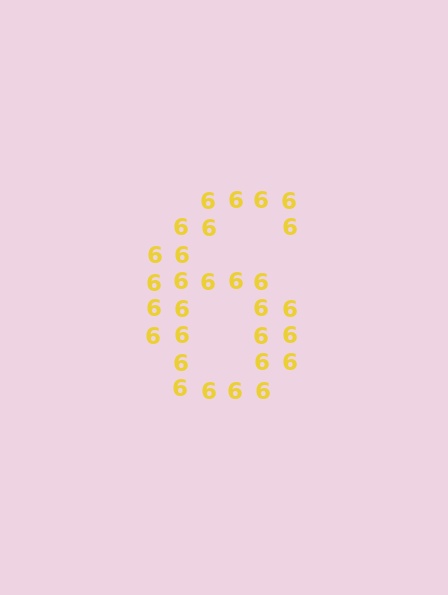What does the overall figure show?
The overall figure shows the digit 6.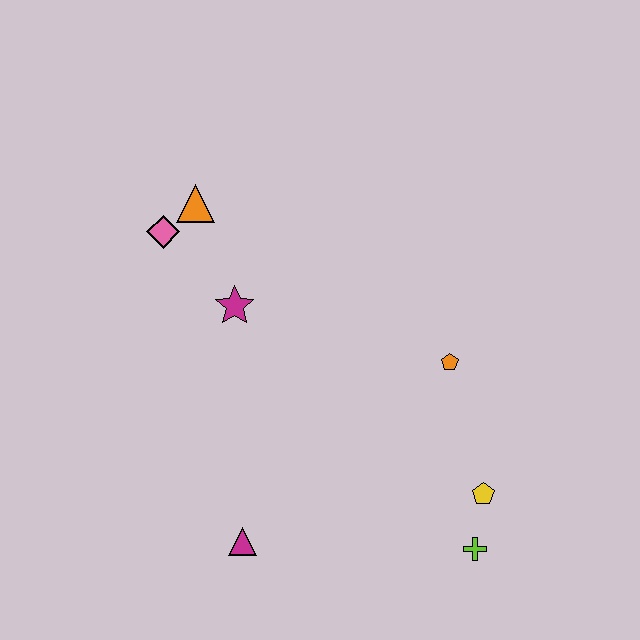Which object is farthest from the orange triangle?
The lime cross is farthest from the orange triangle.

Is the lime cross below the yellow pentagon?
Yes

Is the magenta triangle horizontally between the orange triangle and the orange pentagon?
Yes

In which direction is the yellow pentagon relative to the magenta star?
The yellow pentagon is to the right of the magenta star.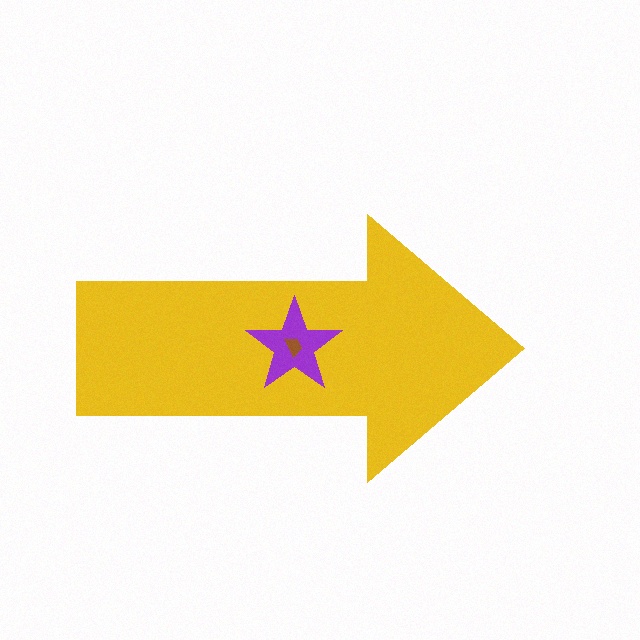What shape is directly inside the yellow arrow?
The purple star.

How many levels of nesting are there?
3.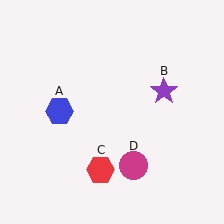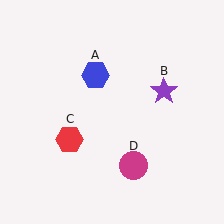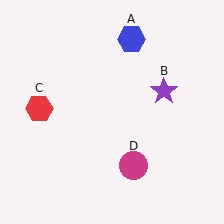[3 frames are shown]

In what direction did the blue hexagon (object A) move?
The blue hexagon (object A) moved up and to the right.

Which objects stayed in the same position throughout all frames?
Purple star (object B) and magenta circle (object D) remained stationary.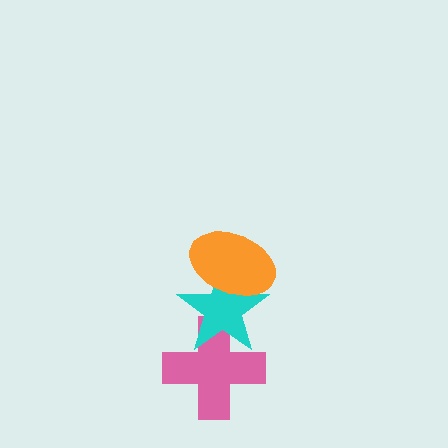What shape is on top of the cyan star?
The orange ellipse is on top of the cyan star.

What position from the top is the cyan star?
The cyan star is 2nd from the top.